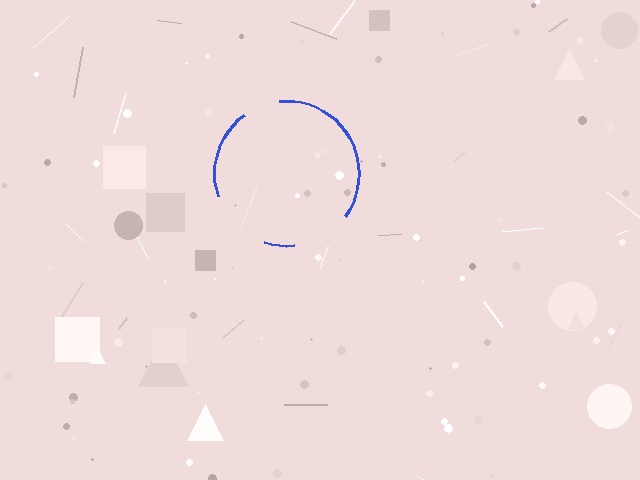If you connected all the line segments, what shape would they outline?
They would outline a circle.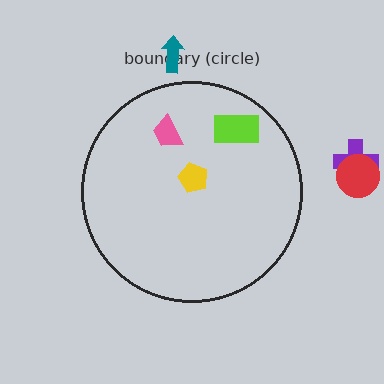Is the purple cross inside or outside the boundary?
Outside.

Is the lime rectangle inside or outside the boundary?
Inside.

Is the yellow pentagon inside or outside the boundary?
Inside.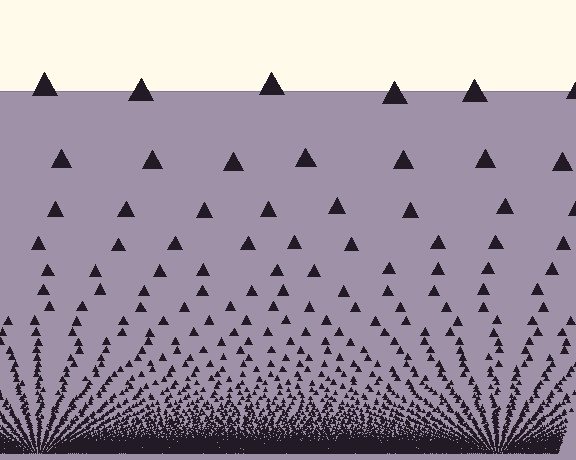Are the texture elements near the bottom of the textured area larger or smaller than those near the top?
Smaller. The gradient is inverted — elements near the bottom are smaller and denser.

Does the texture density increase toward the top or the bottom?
Density increases toward the bottom.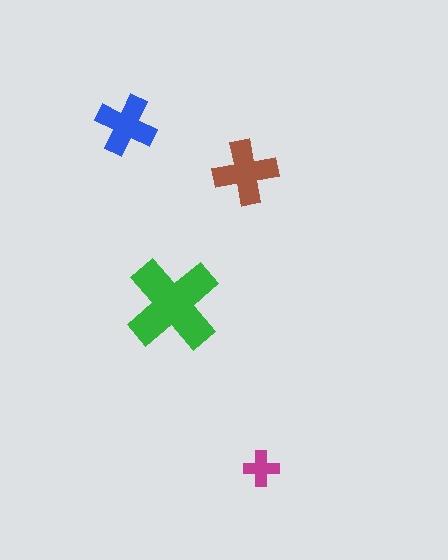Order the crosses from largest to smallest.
the green one, the brown one, the blue one, the magenta one.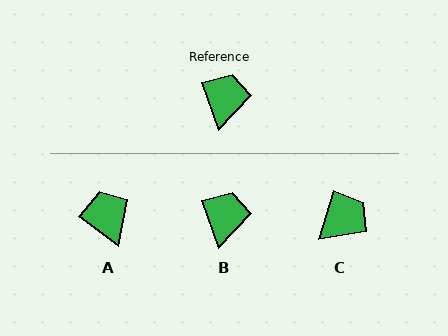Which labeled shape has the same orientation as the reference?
B.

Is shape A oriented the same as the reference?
No, it is off by about 33 degrees.